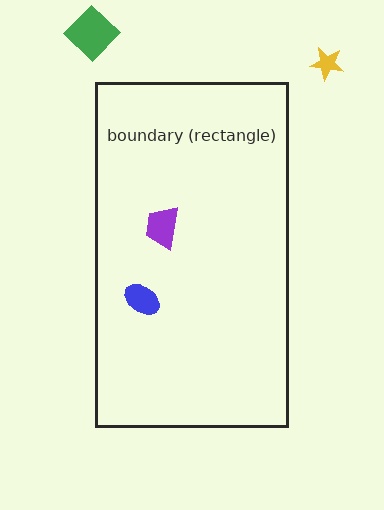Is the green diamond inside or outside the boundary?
Outside.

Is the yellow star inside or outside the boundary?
Outside.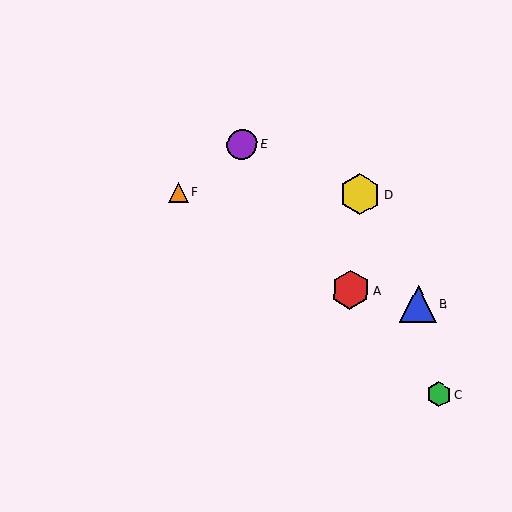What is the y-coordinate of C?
Object C is at y≈394.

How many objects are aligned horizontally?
2 objects (D, F) are aligned horizontally.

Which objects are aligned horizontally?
Objects D, F are aligned horizontally.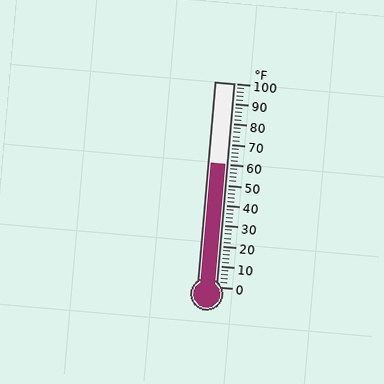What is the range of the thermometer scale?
The thermometer scale ranges from 0°F to 100°F.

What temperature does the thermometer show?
The thermometer shows approximately 60°F.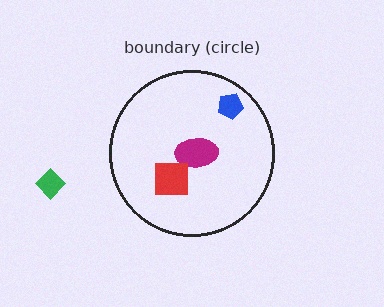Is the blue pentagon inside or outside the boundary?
Inside.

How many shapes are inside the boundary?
3 inside, 1 outside.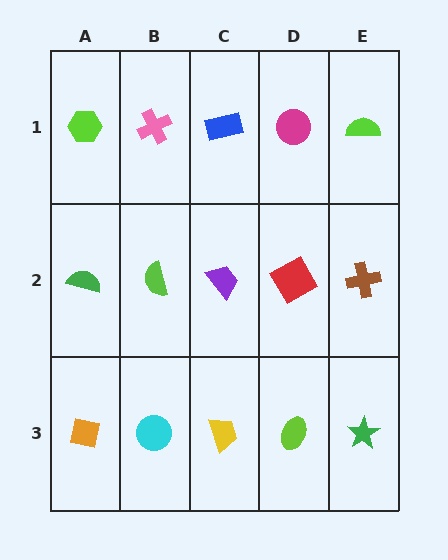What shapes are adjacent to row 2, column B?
A pink cross (row 1, column B), a cyan circle (row 3, column B), a green semicircle (row 2, column A), a purple trapezoid (row 2, column C).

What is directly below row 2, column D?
A lime ellipse.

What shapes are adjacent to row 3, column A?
A green semicircle (row 2, column A), a cyan circle (row 3, column B).